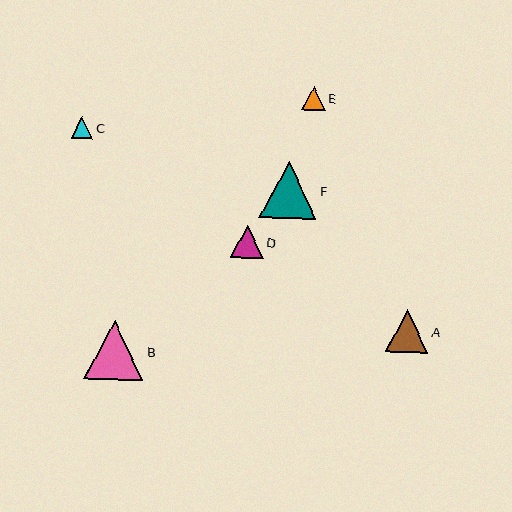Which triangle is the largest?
Triangle B is the largest with a size of approximately 59 pixels.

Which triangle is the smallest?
Triangle C is the smallest with a size of approximately 21 pixels.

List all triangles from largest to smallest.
From largest to smallest: B, F, A, D, E, C.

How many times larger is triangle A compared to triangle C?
Triangle A is approximately 2.0 times the size of triangle C.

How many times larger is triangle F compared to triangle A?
Triangle F is approximately 1.3 times the size of triangle A.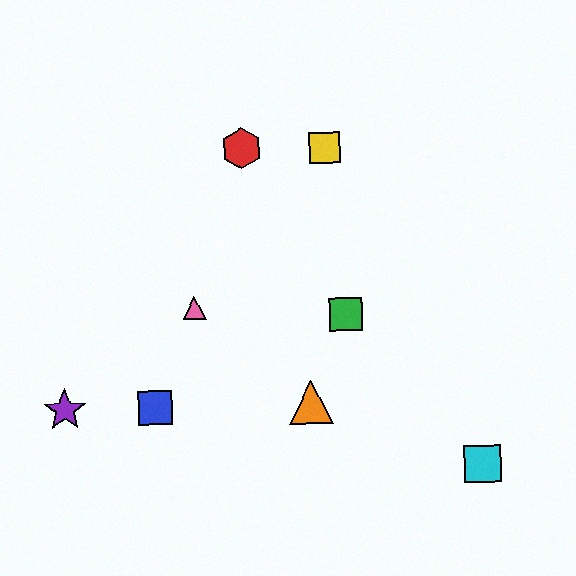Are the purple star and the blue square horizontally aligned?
Yes, both are at y≈410.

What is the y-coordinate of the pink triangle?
The pink triangle is at y≈308.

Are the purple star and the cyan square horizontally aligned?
No, the purple star is at y≈410 and the cyan square is at y≈464.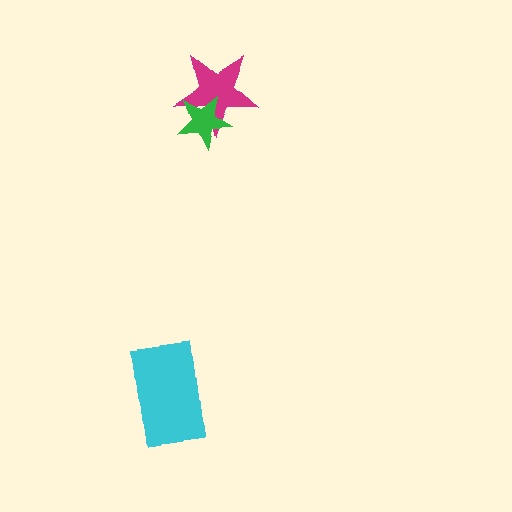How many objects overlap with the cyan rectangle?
0 objects overlap with the cyan rectangle.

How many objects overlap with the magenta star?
1 object overlaps with the magenta star.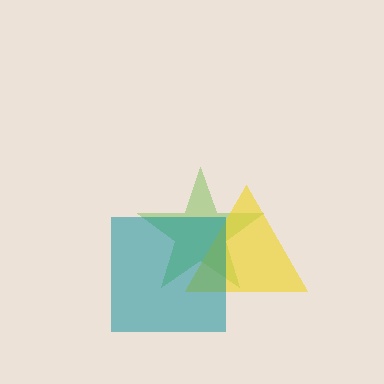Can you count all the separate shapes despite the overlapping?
Yes, there are 3 separate shapes.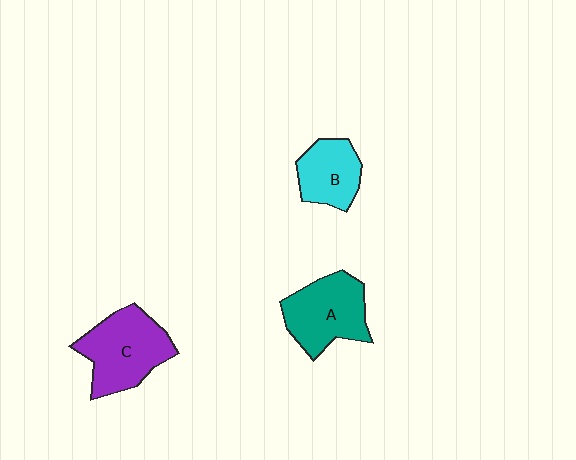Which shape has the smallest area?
Shape B (cyan).